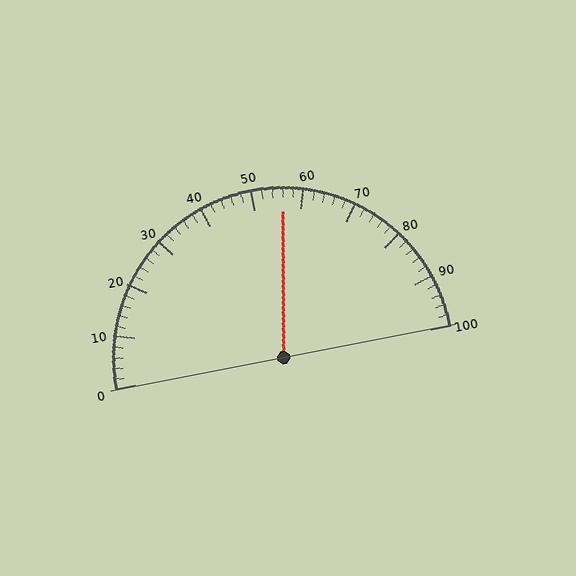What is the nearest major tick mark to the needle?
The nearest major tick mark is 60.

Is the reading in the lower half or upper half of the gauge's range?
The reading is in the upper half of the range (0 to 100).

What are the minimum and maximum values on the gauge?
The gauge ranges from 0 to 100.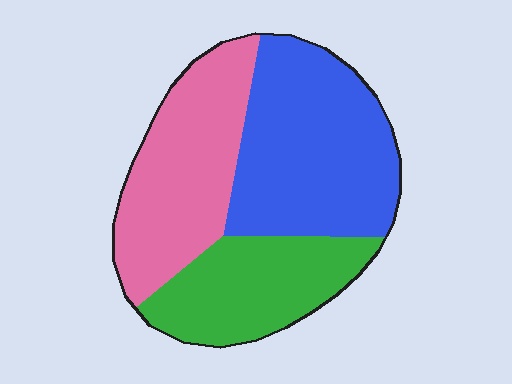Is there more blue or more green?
Blue.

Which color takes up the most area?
Blue, at roughly 40%.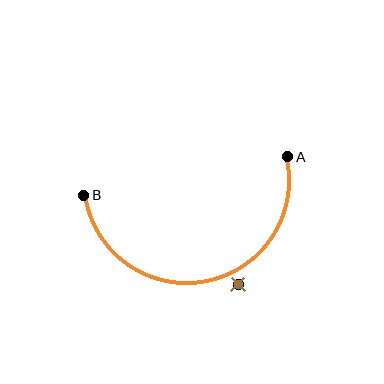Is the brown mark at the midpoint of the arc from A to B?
No — the brown mark does not lie on the arc at all. It sits slightly outside the curve.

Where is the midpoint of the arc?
The arc midpoint is the point on the curve farthest from the straight line joining A and B. It sits below that line.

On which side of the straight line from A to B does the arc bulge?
The arc bulges below the straight line connecting A and B.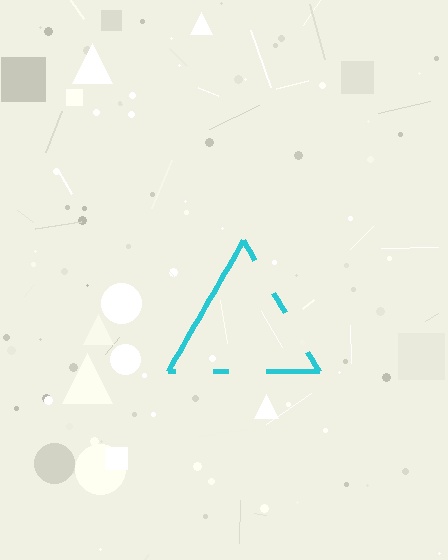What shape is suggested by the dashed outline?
The dashed outline suggests a triangle.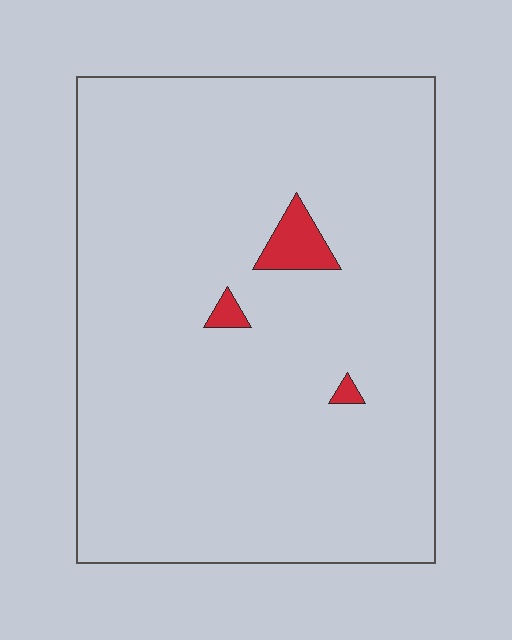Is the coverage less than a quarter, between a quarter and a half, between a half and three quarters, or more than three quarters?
Less than a quarter.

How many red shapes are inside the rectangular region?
3.